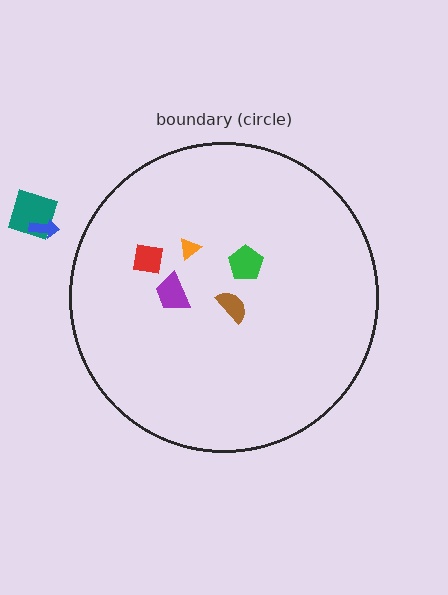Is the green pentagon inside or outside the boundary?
Inside.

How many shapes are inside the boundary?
5 inside, 2 outside.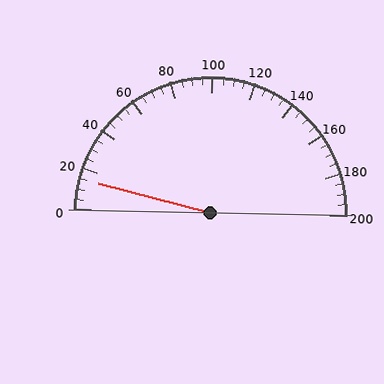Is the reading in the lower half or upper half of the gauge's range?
The reading is in the lower half of the range (0 to 200).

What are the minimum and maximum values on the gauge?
The gauge ranges from 0 to 200.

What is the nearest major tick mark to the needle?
The nearest major tick mark is 20.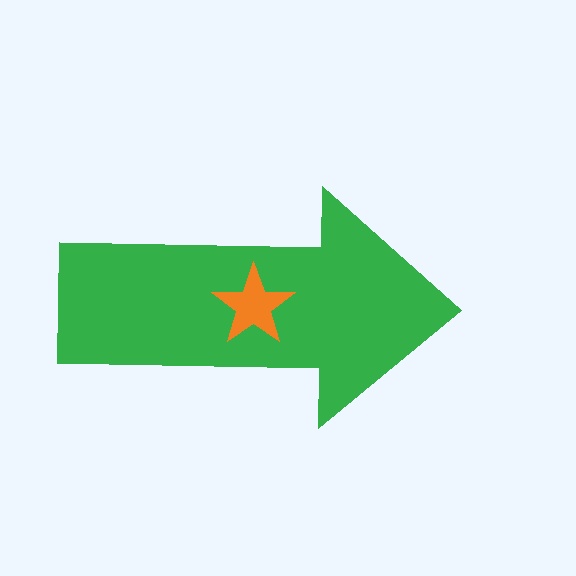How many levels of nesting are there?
2.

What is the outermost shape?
The green arrow.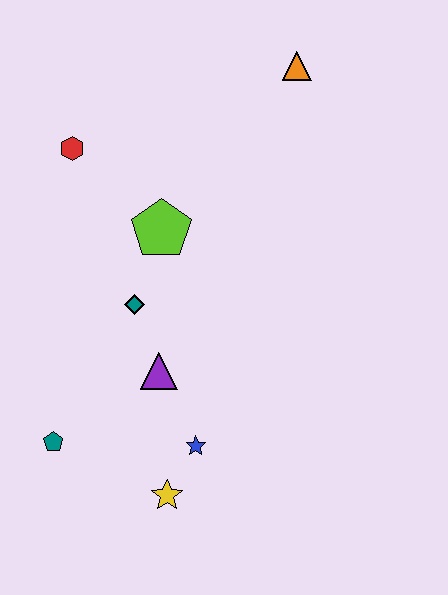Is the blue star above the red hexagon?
No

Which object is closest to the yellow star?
The blue star is closest to the yellow star.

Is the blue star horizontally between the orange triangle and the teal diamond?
Yes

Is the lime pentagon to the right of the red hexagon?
Yes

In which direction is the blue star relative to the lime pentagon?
The blue star is below the lime pentagon.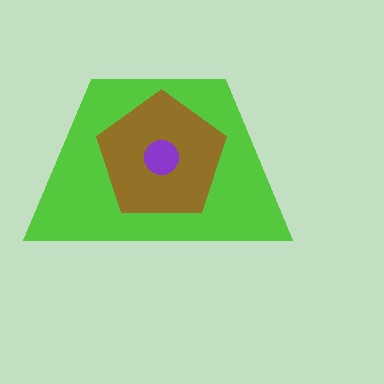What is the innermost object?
The purple circle.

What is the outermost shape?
The lime trapezoid.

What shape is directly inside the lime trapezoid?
The brown pentagon.